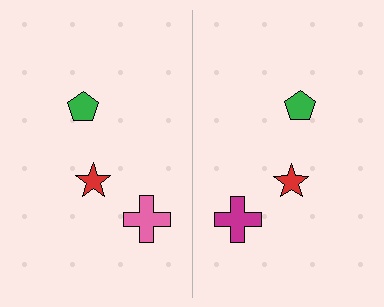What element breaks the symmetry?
The magenta cross on the right side breaks the symmetry — its mirror counterpart is pink.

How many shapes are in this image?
There are 6 shapes in this image.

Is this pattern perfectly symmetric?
No, the pattern is not perfectly symmetric. The magenta cross on the right side breaks the symmetry — its mirror counterpart is pink.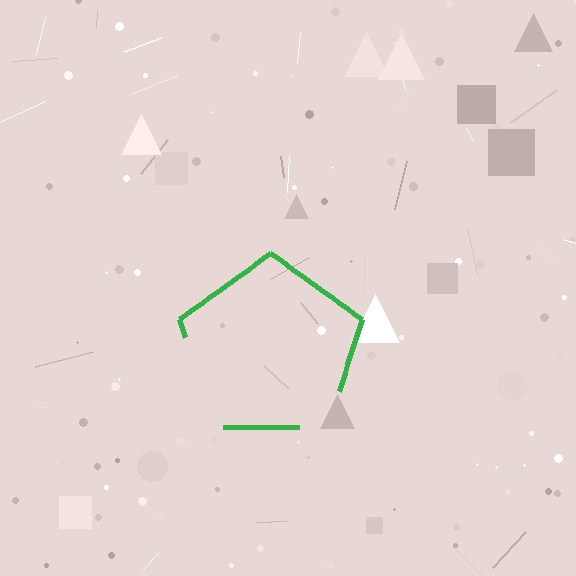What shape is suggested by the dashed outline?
The dashed outline suggests a pentagon.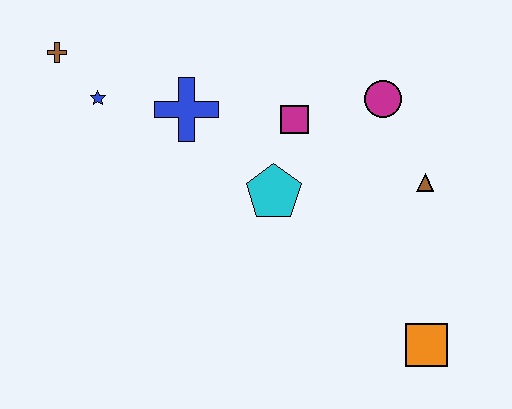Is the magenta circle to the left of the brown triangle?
Yes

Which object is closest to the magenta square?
The cyan pentagon is closest to the magenta square.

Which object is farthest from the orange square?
The brown cross is farthest from the orange square.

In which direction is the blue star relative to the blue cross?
The blue star is to the left of the blue cross.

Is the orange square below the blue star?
Yes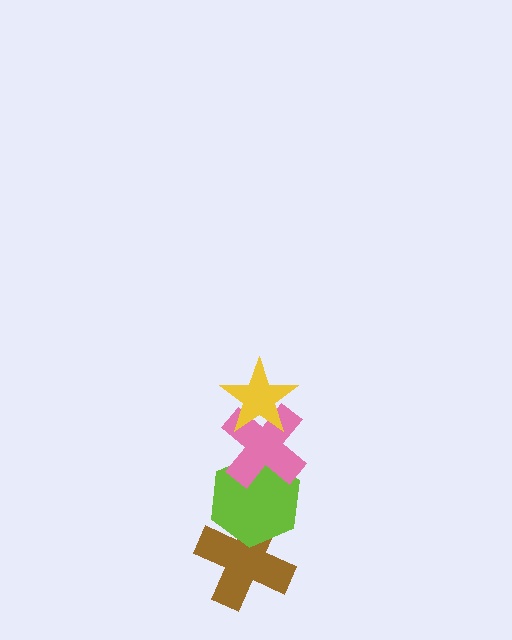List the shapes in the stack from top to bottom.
From top to bottom: the yellow star, the pink cross, the lime hexagon, the brown cross.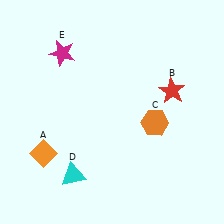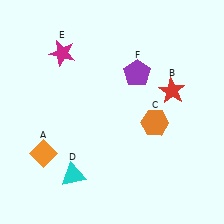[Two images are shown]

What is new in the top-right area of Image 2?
A purple pentagon (F) was added in the top-right area of Image 2.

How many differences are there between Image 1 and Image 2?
There is 1 difference between the two images.